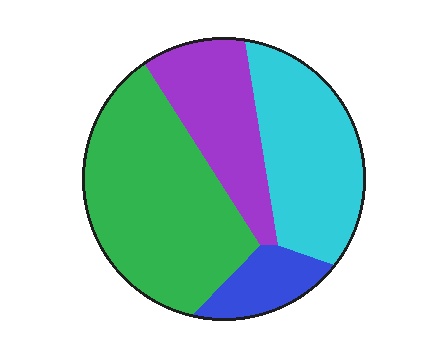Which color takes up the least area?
Blue, at roughly 10%.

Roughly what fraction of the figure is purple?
Purple covers around 20% of the figure.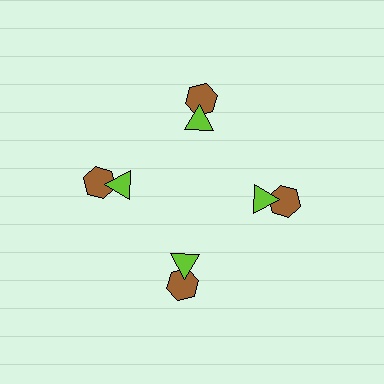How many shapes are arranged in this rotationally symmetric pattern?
There are 8 shapes, arranged in 4 groups of 2.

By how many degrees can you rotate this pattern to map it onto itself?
The pattern maps onto itself every 90 degrees of rotation.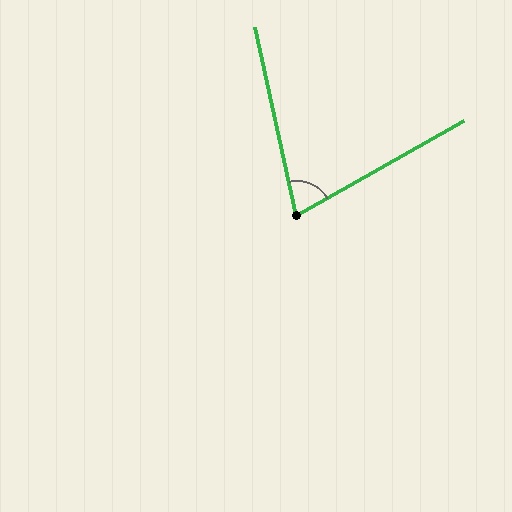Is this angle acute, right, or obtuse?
It is acute.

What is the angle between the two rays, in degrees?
Approximately 73 degrees.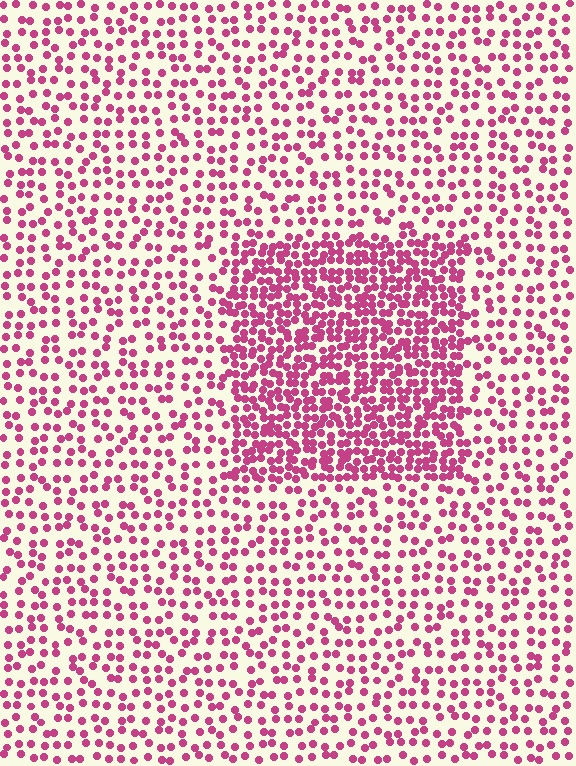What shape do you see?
I see a rectangle.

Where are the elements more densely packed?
The elements are more densely packed inside the rectangle boundary.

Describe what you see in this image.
The image contains small magenta elements arranged at two different densities. A rectangle-shaped region is visible where the elements are more densely packed than the surrounding area.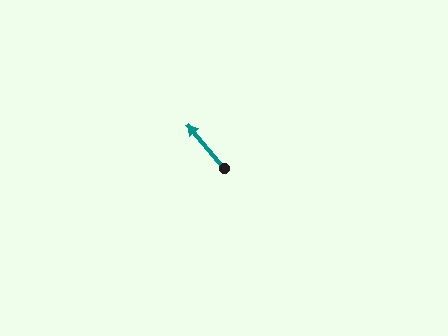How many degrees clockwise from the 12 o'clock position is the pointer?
Approximately 320 degrees.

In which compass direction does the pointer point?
Northwest.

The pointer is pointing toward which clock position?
Roughly 11 o'clock.